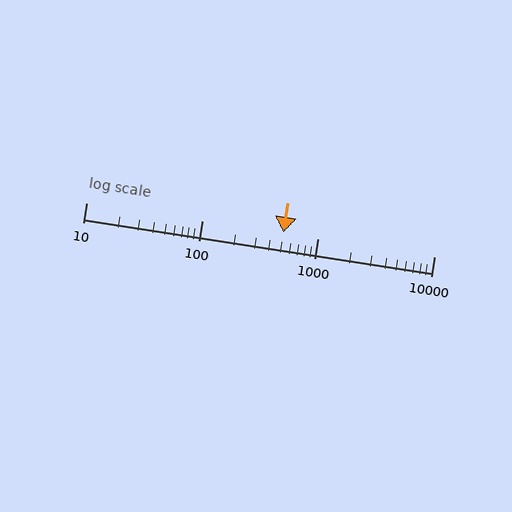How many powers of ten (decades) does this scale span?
The scale spans 3 decades, from 10 to 10000.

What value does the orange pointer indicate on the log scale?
The pointer indicates approximately 500.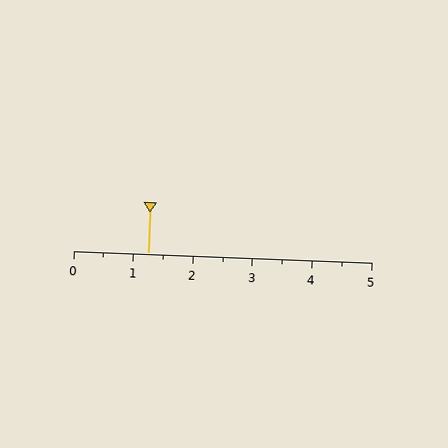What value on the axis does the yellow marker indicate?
The marker indicates approximately 1.2.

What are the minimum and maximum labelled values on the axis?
The axis runs from 0 to 5.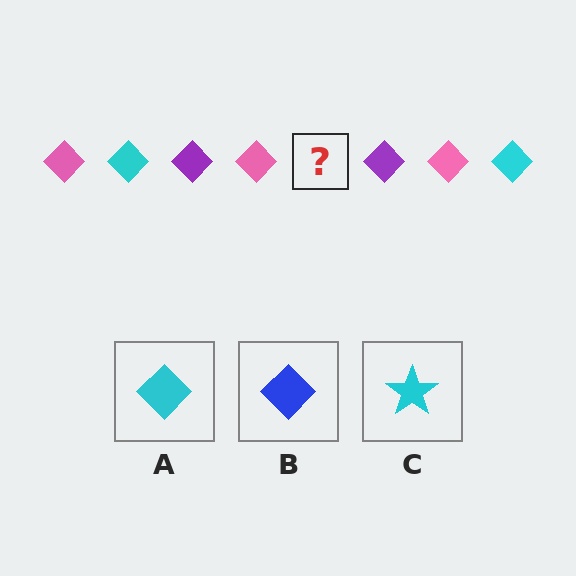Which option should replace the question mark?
Option A.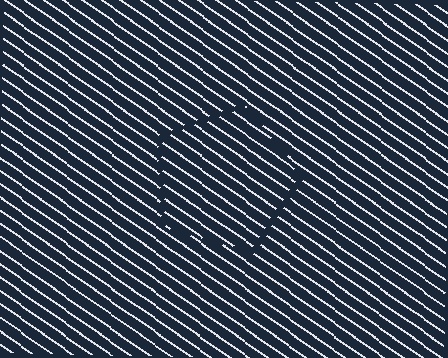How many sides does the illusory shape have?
5 sides — the line-ends trace a pentagon.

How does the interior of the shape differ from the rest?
The interior of the shape contains the same grating, shifted by half a period — the contour is defined by the phase discontinuity where line-ends from the inner and outer gratings abut.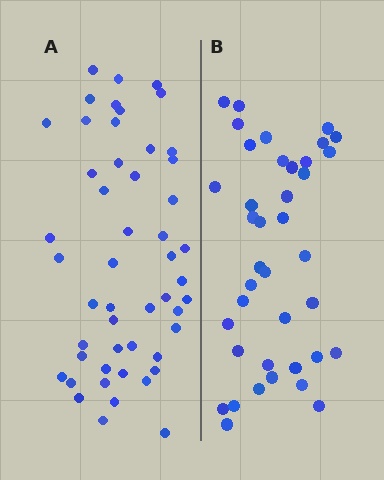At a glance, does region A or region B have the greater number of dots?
Region A (the left region) has more dots.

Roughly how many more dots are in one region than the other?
Region A has roughly 12 or so more dots than region B.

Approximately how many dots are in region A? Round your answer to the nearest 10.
About 50 dots.